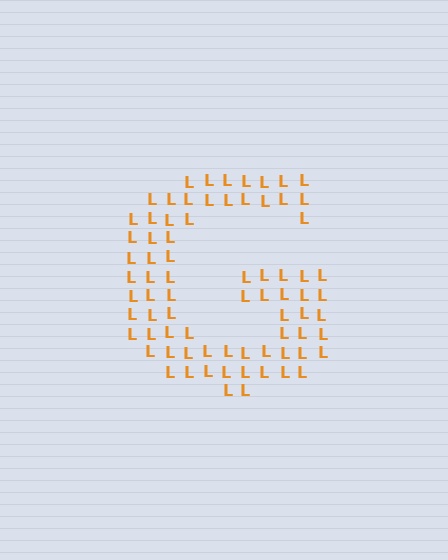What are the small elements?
The small elements are letter L's.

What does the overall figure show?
The overall figure shows the letter G.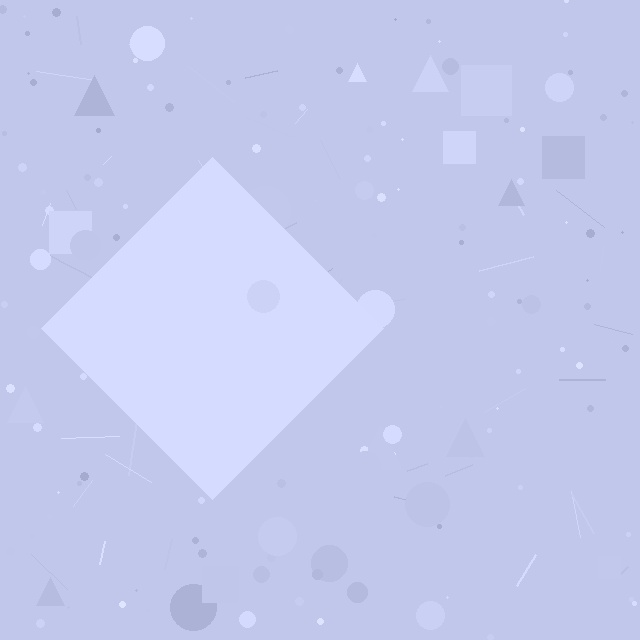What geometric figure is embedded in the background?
A diamond is embedded in the background.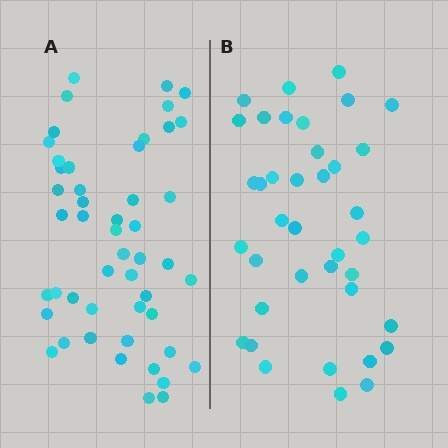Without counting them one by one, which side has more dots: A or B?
Region A (the left region) has more dots.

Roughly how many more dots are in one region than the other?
Region A has roughly 12 or so more dots than region B.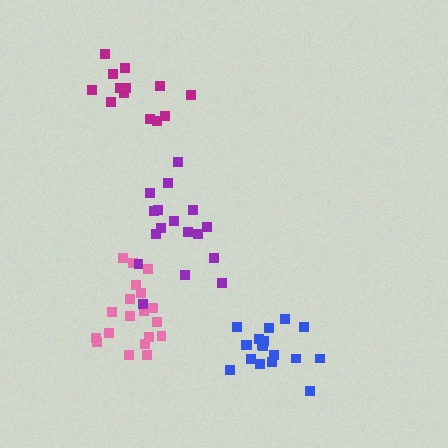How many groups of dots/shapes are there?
There are 4 groups.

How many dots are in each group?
Group 1: 18 dots, Group 2: 13 dots, Group 3: 19 dots, Group 4: 17 dots (67 total).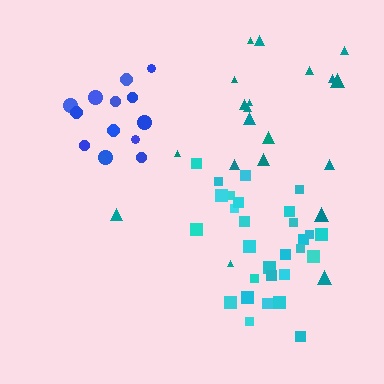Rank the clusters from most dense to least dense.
blue, cyan, teal.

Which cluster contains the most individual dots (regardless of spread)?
Cyan (29).